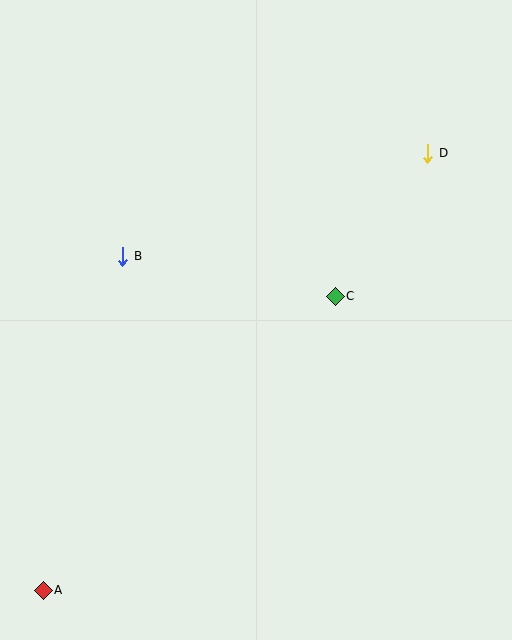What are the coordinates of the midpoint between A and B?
The midpoint between A and B is at (83, 423).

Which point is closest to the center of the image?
Point C at (335, 296) is closest to the center.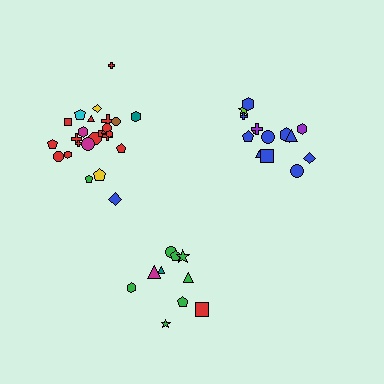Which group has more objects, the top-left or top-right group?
The top-left group.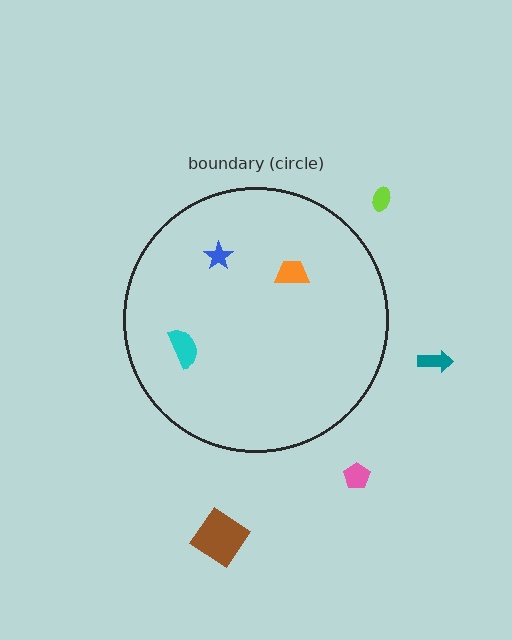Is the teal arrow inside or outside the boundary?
Outside.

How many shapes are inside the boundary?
3 inside, 4 outside.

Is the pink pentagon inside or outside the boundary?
Outside.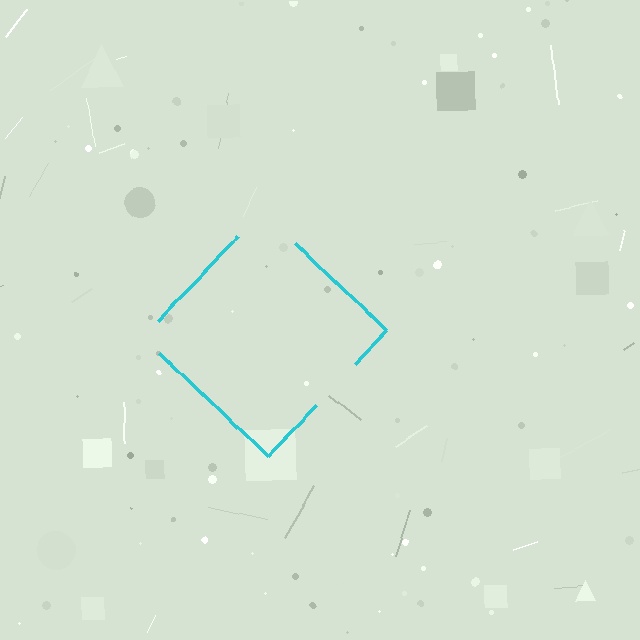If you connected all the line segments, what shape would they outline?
They would outline a diamond.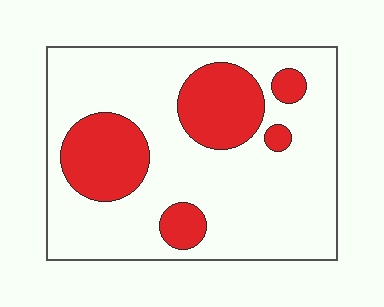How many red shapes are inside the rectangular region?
5.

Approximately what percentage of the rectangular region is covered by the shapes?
Approximately 25%.